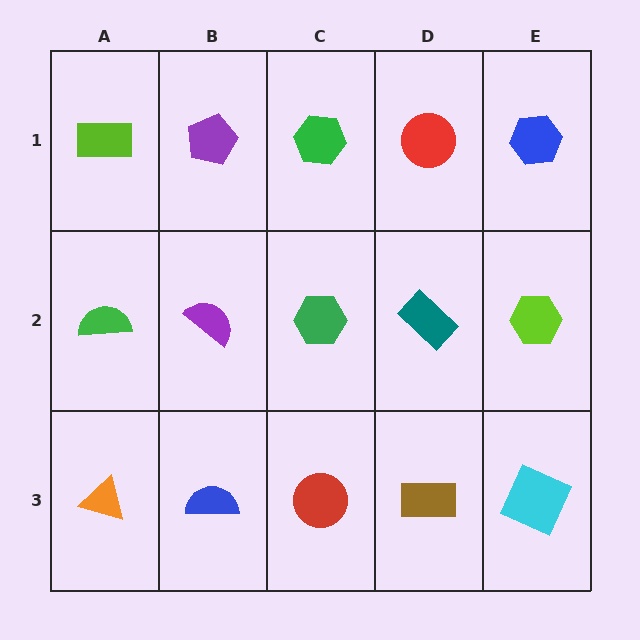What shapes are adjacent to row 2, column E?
A blue hexagon (row 1, column E), a cyan square (row 3, column E), a teal rectangle (row 2, column D).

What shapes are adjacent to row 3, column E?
A lime hexagon (row 2, column E), a brown rectangle (row 3, column D).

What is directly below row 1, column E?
A lime hexagon.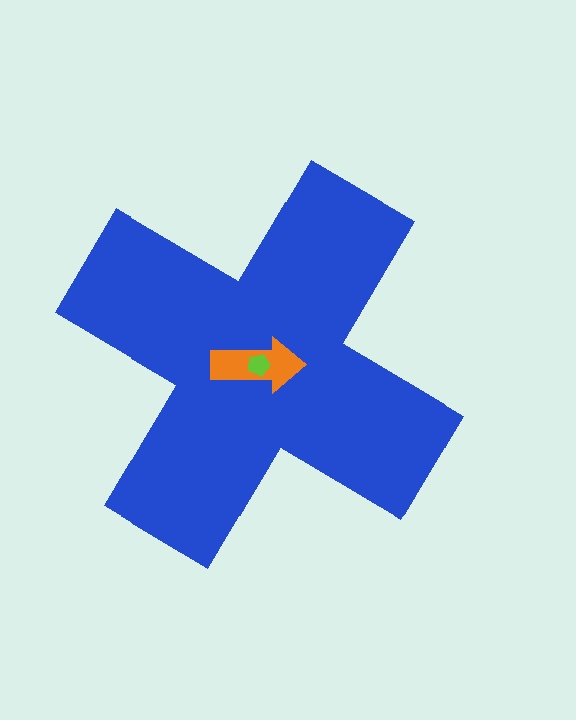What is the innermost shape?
The lime pentagon.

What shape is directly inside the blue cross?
The orange arrow.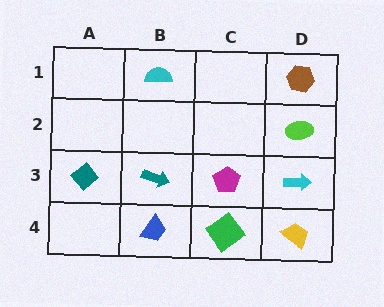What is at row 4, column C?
A green diamond.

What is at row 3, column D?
A cyan arrow.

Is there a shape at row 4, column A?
No, that cell is empty.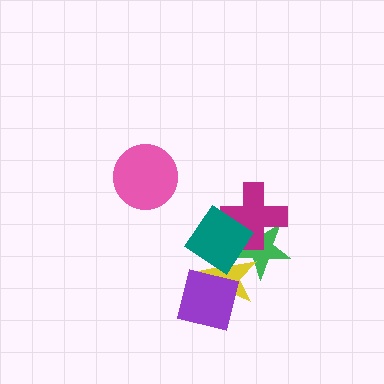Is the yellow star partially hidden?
Yes, it is partially covered by another shape.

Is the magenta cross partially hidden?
Yes, it is partially covered by another shape.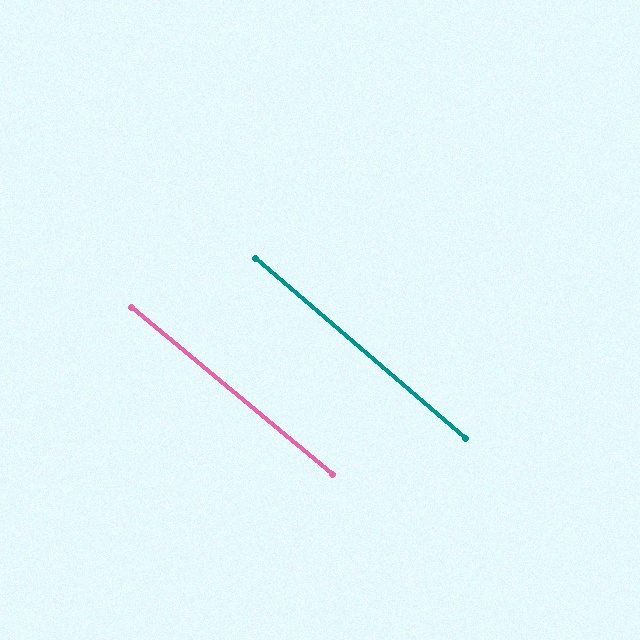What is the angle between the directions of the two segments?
Approximately 1 degree.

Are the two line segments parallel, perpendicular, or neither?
Parallel — their directions differ by only 0.8°.